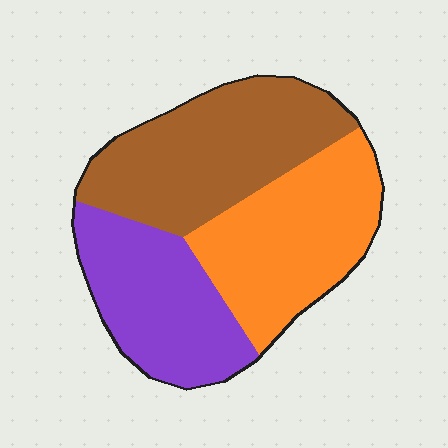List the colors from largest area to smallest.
From largest to smallest: brown, orange, purple.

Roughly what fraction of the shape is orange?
Orange covers 34% of the shape.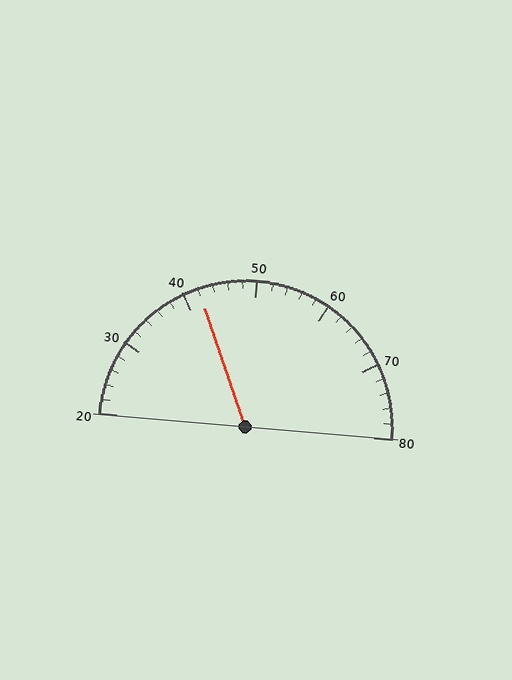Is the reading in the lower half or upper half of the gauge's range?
The reading is in the lower half of the range (20 to 80).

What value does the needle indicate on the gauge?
The needle indicates approximately 42.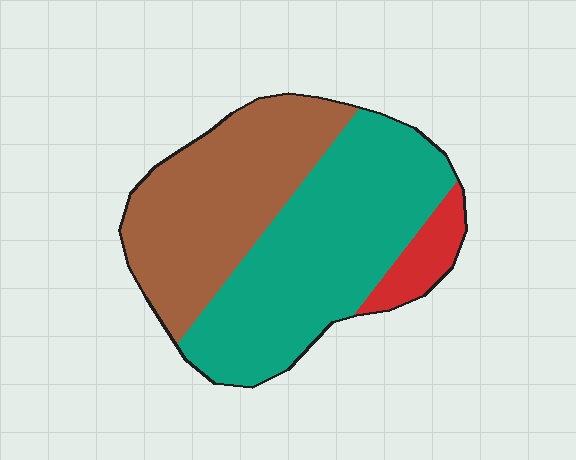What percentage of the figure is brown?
Brown takes up between a quarter and a half of the figure.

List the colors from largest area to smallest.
From largest to smallest: teal, brown, red.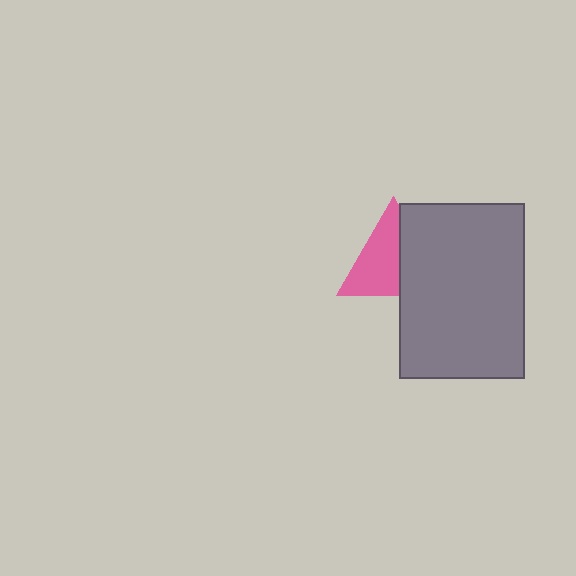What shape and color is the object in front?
The object in front is a gray rectangle.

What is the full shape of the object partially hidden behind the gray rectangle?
The partially hidden object is a pink triangle.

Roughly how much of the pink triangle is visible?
About half of it is visible (roughly 60%).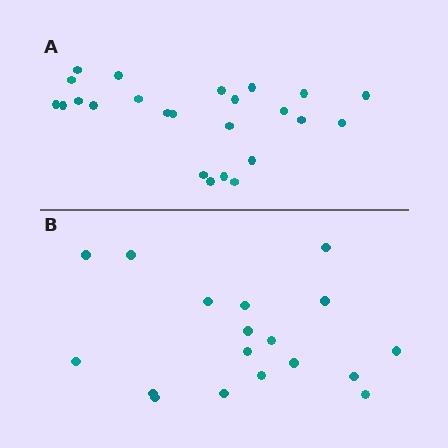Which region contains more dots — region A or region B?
Region A (the top region) has more dots.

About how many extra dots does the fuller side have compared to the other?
Region A has about 6 more dots than region B.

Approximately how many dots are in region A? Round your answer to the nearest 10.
About 20 dots. (The exact count is 24, which rounds to 20.)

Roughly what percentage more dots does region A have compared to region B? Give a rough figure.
About 35% more.